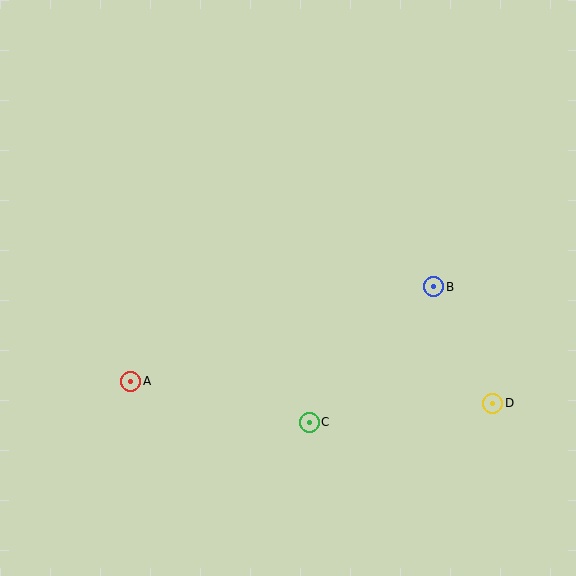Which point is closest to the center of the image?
Point C at (309, 422) is closest to the center.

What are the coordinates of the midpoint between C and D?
The midpoint between C and D is at (401, 413).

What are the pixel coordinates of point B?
Point B is at (434, 287).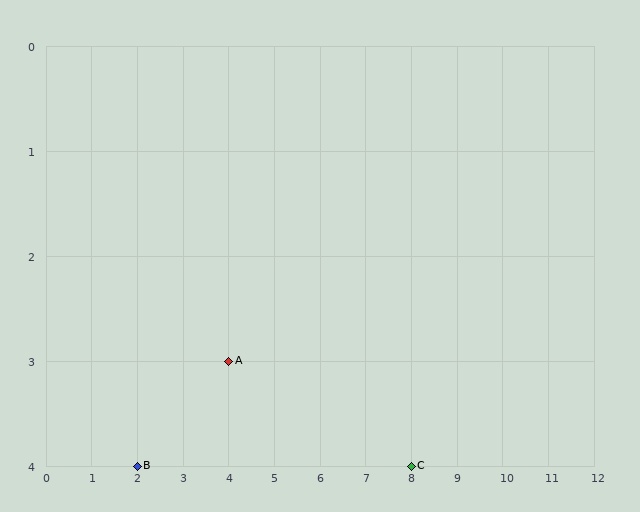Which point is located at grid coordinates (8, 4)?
Point C is at (8, 4).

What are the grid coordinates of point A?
Point A is at grid coordinates (4, 3).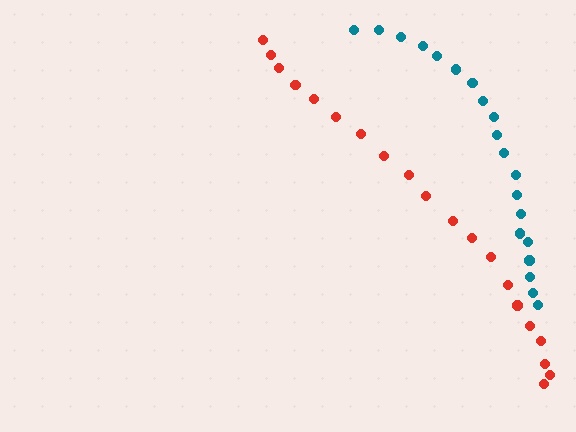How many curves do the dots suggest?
There are 2 distinct paths.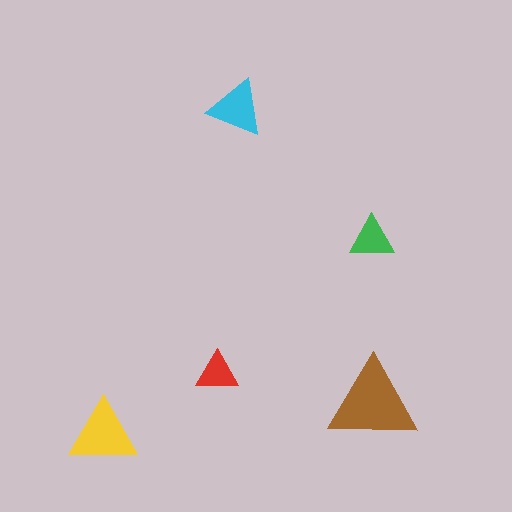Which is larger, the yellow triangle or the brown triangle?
The brown one.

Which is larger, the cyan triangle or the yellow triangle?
The yellow one.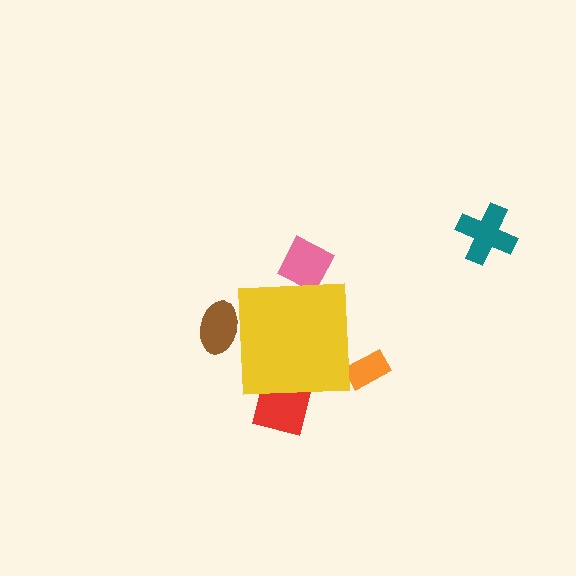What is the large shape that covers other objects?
A yellow square.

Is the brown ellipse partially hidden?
Yes, the brown ellipse is partially hidden behind the yellow square.